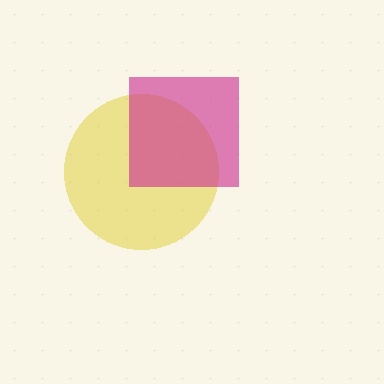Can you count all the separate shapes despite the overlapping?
Yes, there are 2 separate shapes.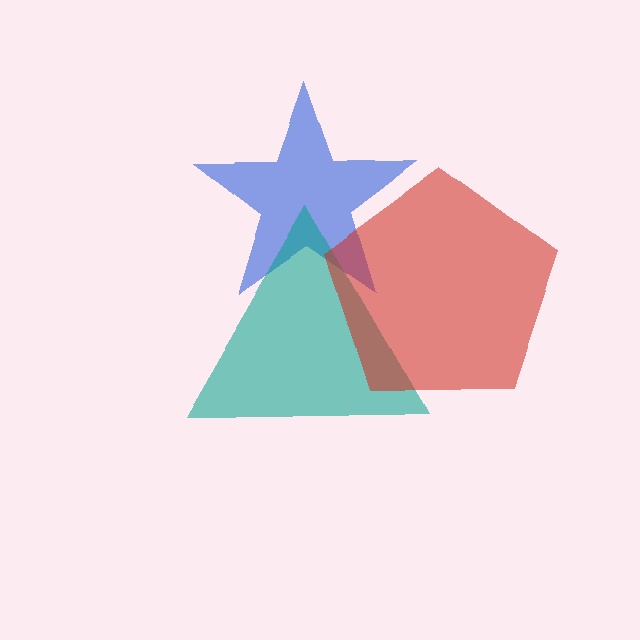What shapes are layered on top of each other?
The layered shapes are: a blue star, a teal triangle, a red pentagon.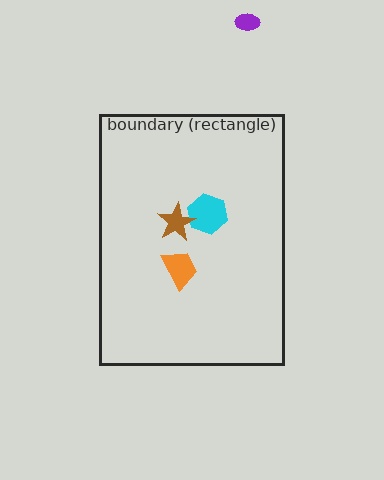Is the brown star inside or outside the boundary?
Inside.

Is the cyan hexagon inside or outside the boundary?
Inside.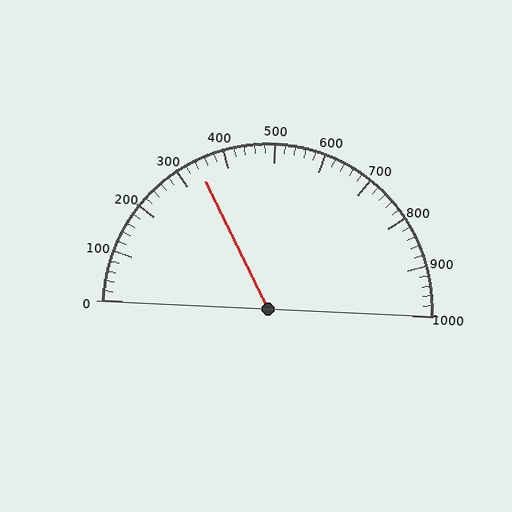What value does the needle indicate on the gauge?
The needle indicates approximately 340.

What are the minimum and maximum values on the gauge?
The gauge ranges from 0 to 1000.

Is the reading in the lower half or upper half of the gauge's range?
The reading is in the lower half of the range (0 to 1000).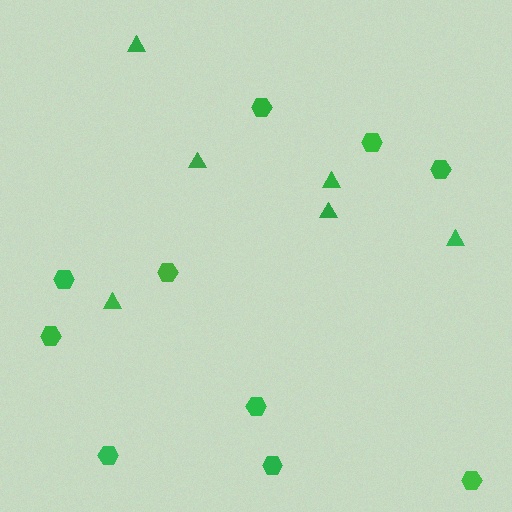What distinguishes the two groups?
There are 2 groups: one group of hexagons (10) and one group of triangles (6).